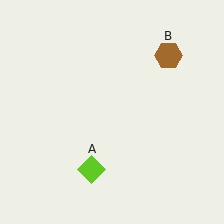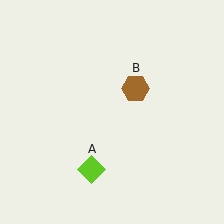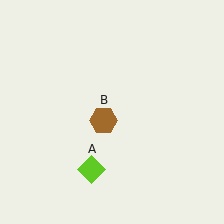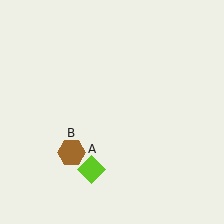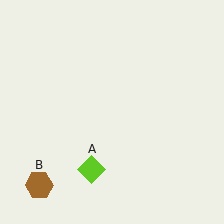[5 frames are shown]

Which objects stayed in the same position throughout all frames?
Lime diamond (object A) remained stationary.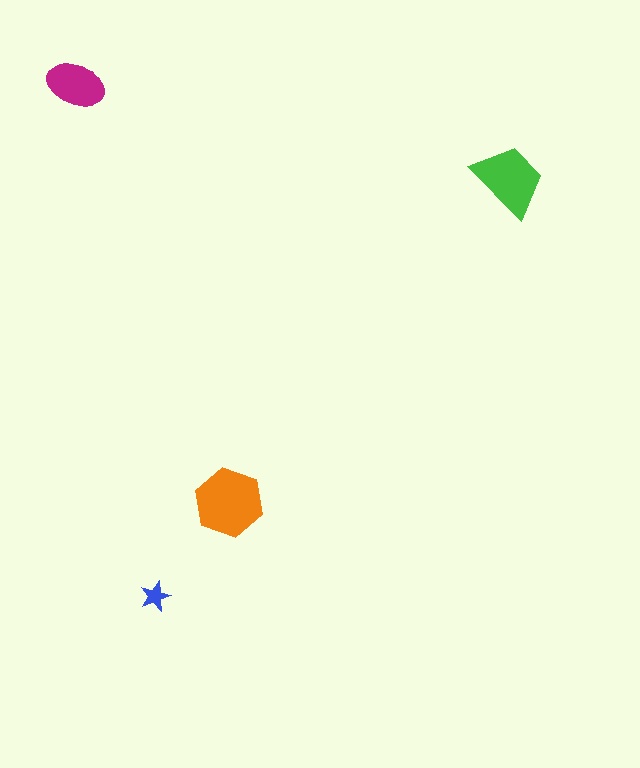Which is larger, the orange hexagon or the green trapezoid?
The orange hexagon.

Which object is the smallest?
The blue star.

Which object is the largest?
The orange hexagon.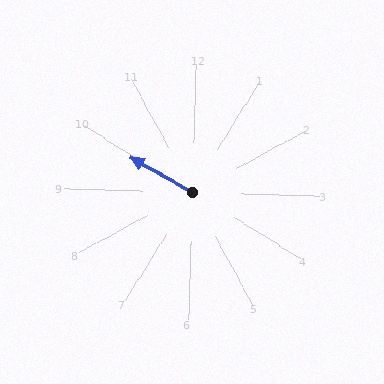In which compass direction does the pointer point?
Northwest.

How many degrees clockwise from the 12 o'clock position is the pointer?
Approximately 298 degrees.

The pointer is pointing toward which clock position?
Roughly 10 o'clock.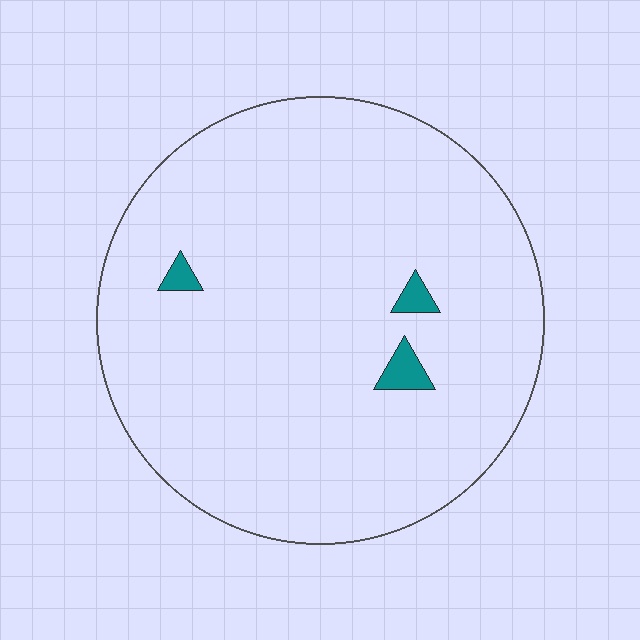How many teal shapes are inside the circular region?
3.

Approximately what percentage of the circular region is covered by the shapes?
Approximately 0%.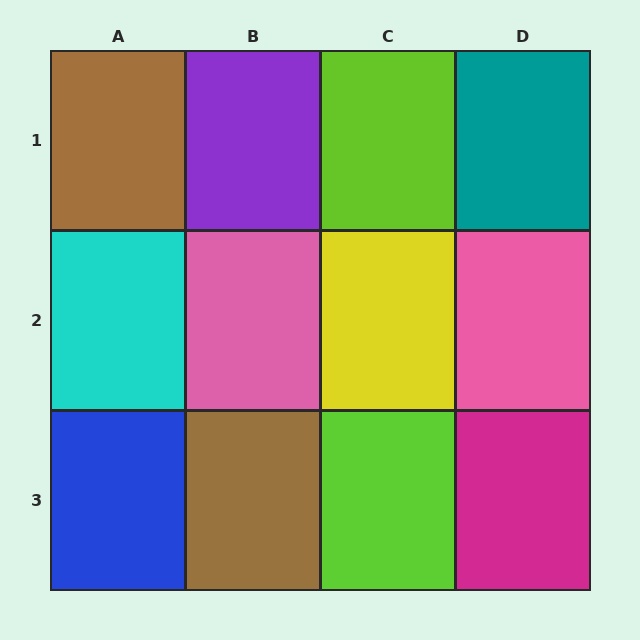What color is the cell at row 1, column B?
Purple.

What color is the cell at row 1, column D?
Teal.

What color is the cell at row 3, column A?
Blue.